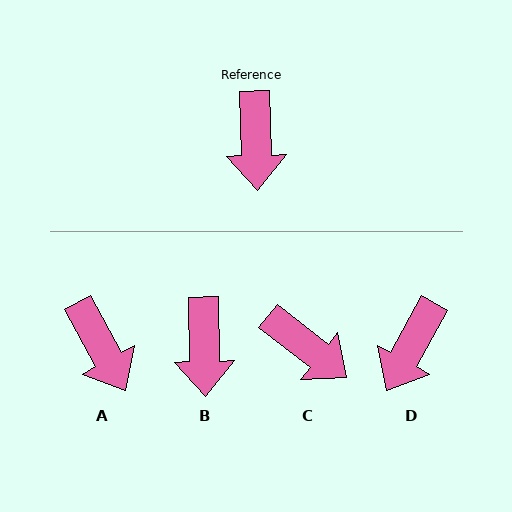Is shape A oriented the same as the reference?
No, it is off by about 27 degrees.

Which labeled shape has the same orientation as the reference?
B.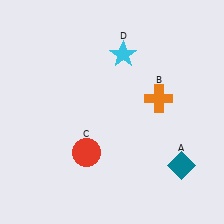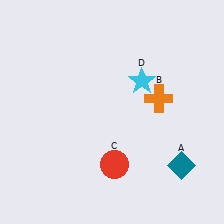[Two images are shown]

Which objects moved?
The objects that moved are: the red circle (C), the cyan star (D).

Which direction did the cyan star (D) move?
The cyan star (D) moved down.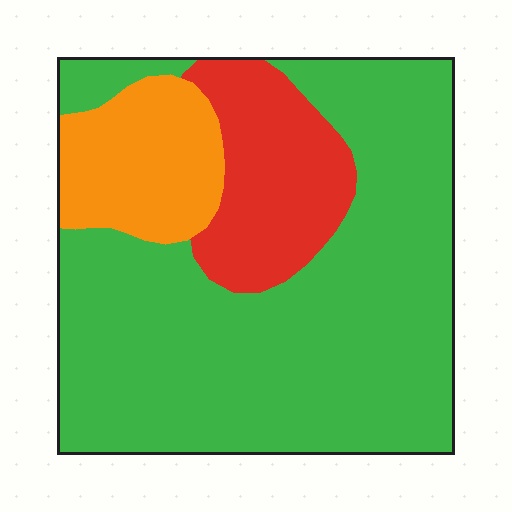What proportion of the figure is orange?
Orange takes up about one eighth (1/8) of the figure.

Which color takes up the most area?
Green, at roughly 70%.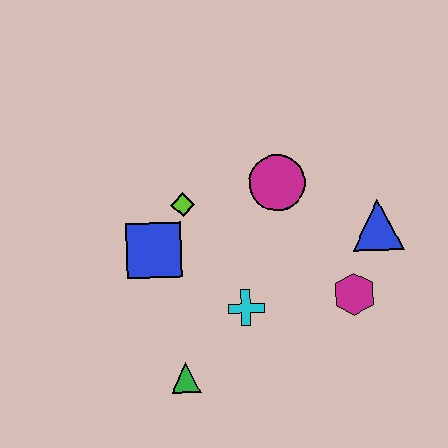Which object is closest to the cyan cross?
The green triangle is closest to the cyan cross.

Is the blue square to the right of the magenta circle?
No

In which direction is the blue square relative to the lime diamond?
The blue square is below the lime diamond.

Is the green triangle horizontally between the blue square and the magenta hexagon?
Yes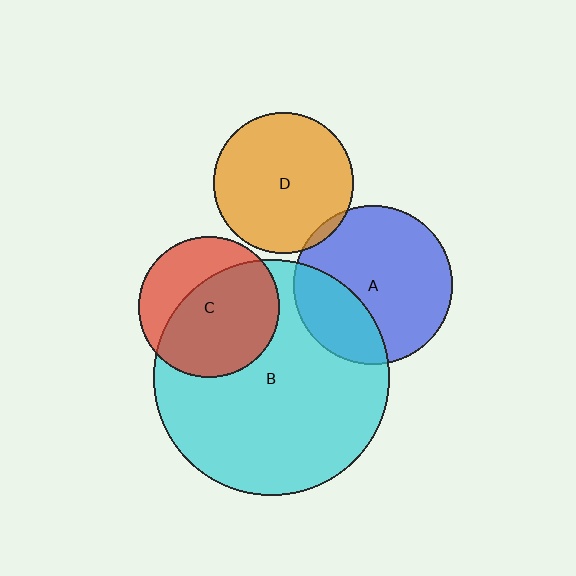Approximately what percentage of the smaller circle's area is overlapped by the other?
Approximately 30%.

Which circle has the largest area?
Circle B (cyan).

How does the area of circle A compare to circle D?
Approximately 1.3 times.